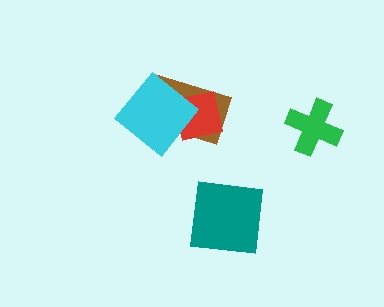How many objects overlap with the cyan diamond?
2 objects overlap with the cyan diamond.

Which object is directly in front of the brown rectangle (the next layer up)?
The red square is directly in front of the brown rectangle.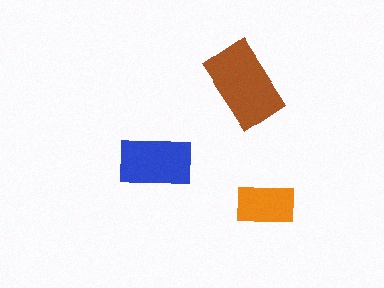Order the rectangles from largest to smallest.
the brown one, the blue one, the orange one.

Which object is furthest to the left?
The blue rectangle is leftmost.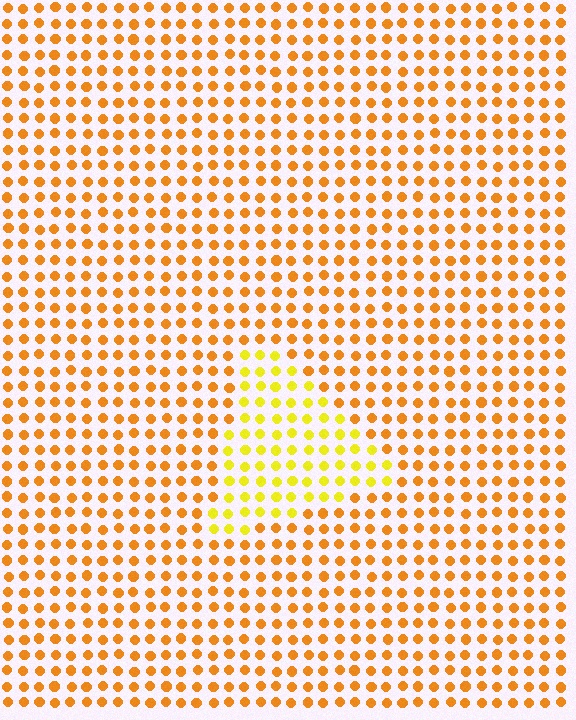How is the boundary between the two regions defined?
The boundary is defined purely by a slight shift in hue (about 29 degrees). Spacing, size, and orientation are identical on both sides.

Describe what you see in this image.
The image is filled with small orange elements in a uniform arrangement. A triangle-shaped region is visible where the elements are tinted to a slightly different hue, forming a subtle color boundary.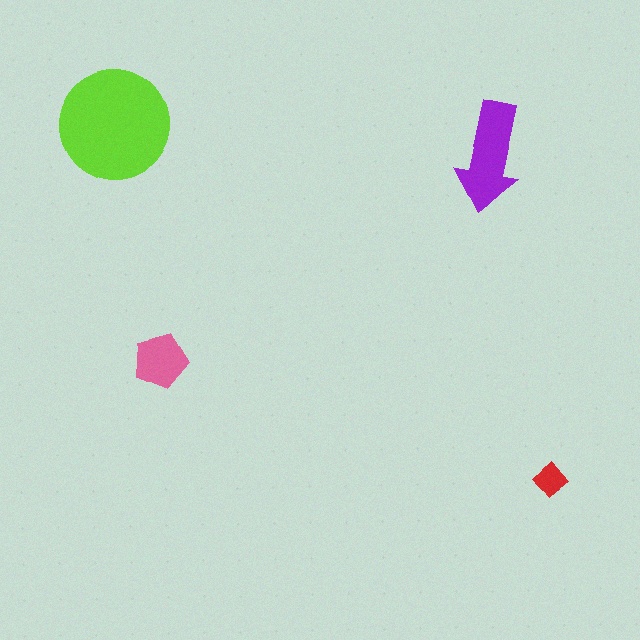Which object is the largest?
The lime circle.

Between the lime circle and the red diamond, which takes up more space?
The lime circle.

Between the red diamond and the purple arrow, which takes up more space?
The purple arrow.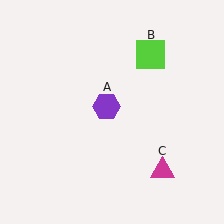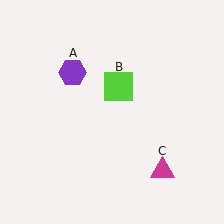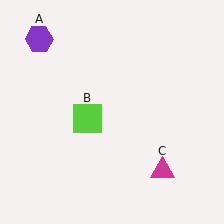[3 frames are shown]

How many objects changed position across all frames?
2 objects changed position: purple hexagon (object A), lime square (object B).